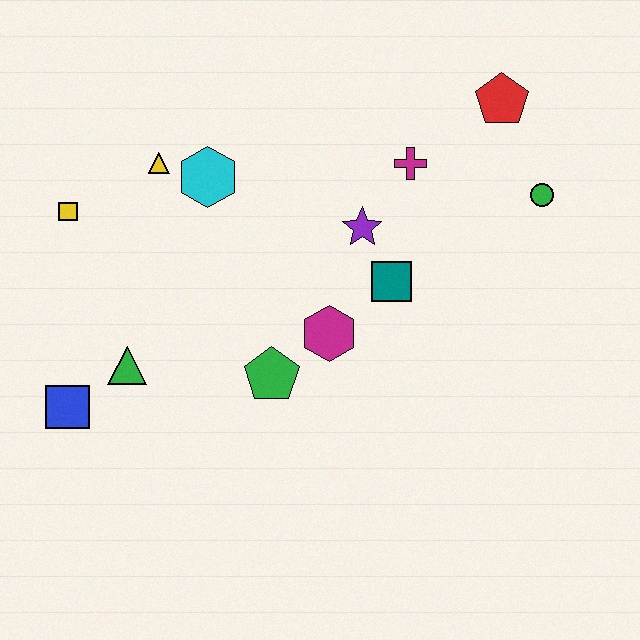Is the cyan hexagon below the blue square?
No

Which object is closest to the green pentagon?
The magenta hexagon is closest to the green pentagon.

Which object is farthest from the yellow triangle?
The green circle is farthest from the yellow triangle.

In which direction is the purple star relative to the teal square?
The purple star is above the teal square.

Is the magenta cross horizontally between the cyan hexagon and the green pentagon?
No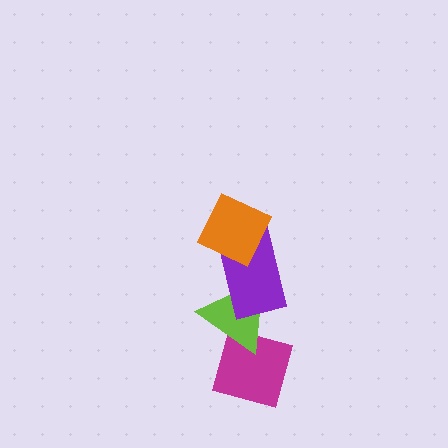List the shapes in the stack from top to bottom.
From top to bottom: the orange diamond, the purple rectangle, the lime triangle, the magenta diamond.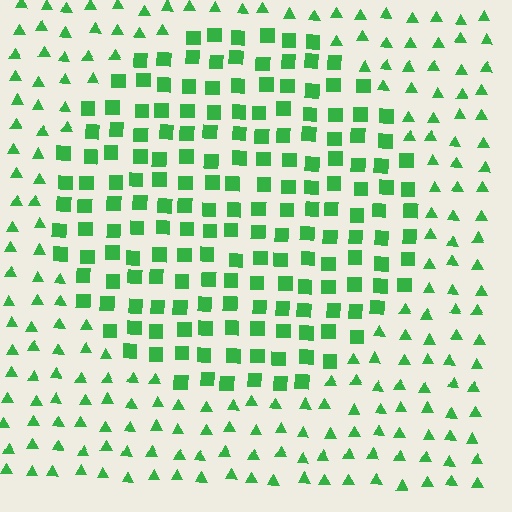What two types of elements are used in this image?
The image uses squares inside the circle region and triangles outside it.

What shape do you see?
I see a circle.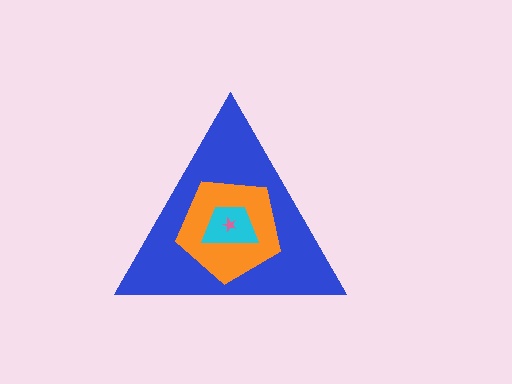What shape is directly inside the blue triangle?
The orange pentagon.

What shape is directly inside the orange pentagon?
The cyan trapezoid.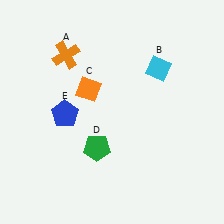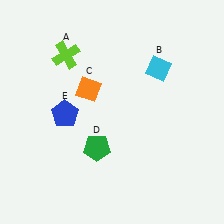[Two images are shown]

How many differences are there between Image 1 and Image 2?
There is 1 difference between the two images.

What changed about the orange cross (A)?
In Image 1, A is orange. In Image 2, it changed to lime.